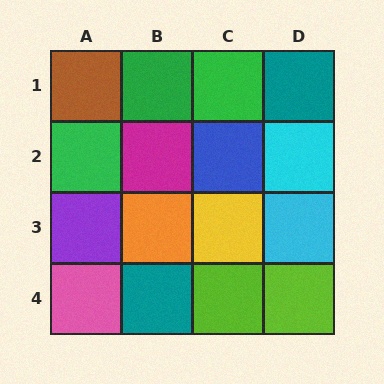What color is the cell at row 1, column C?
Green.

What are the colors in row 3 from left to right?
Purple, orange, yellow, cyan.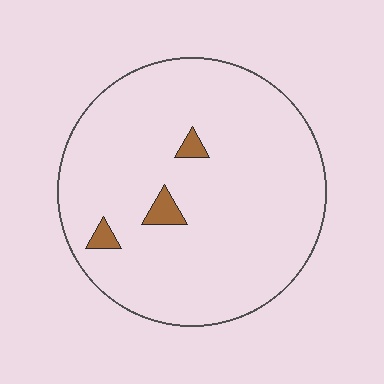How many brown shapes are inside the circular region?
3.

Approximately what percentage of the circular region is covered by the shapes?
Approximately 5%.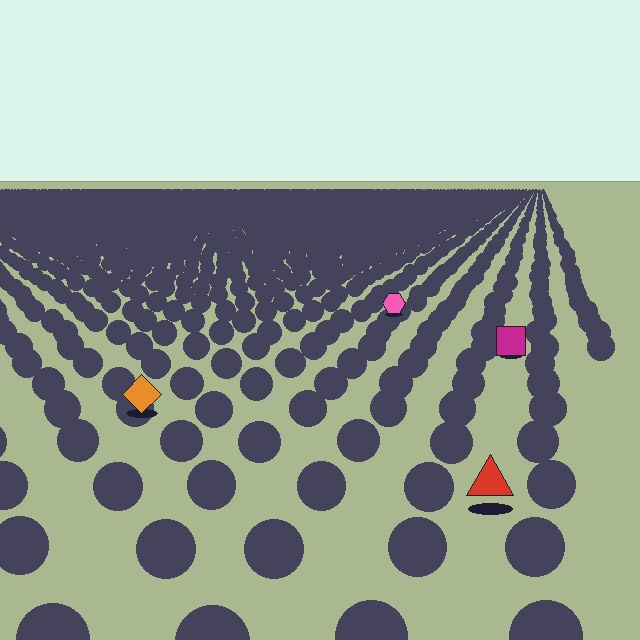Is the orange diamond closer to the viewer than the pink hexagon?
Yes. The orange diamond is closer — you can tell from the texture gradient: the ground texture is coarser near it.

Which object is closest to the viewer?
The red triangle is closest. The texture marks near it are larger and more spread out.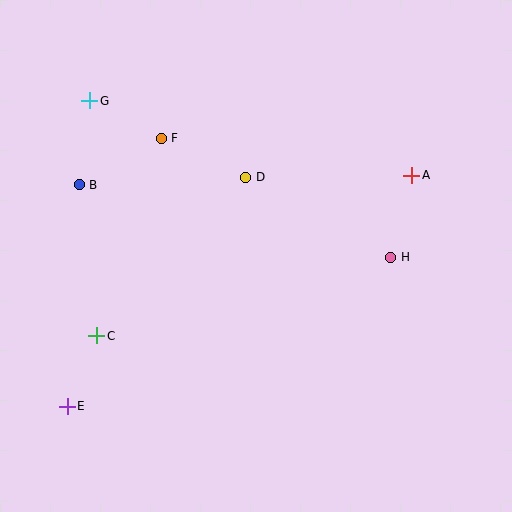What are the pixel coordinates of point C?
Point C is at (97, 336).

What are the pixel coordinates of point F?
Point F is at (161, 138).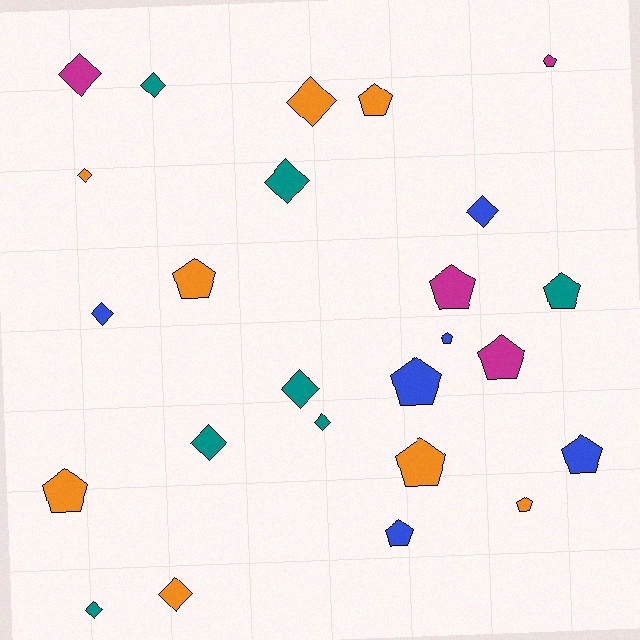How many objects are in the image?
There are 25 objects.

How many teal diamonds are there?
There are 6 teal diamonds.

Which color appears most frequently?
Orange, with 8 objects.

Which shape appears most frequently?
Pentagon, with 13 objects.